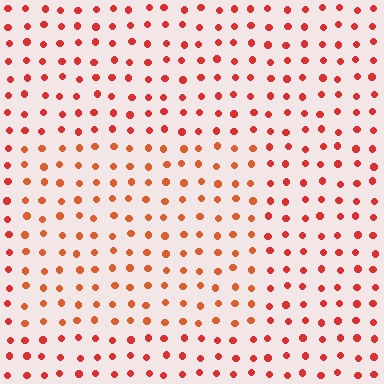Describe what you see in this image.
The image is filled with small red elements in a uniform arrangement. A rectangle-shaped region is visible where the elements are tinted to a slightly different hue, forming a subtle color boundary.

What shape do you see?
I see a rectangle.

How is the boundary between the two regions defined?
The boundary is defined purely by a slight shift in hue (about 17 degrees). Spacing, size, and orientation are identical on both sides.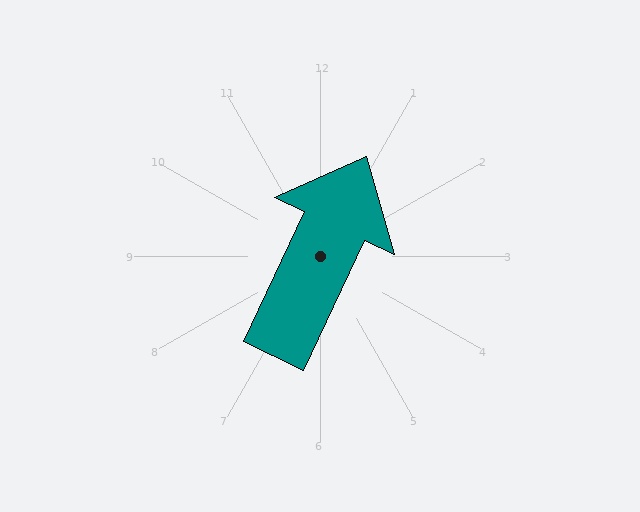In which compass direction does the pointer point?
Northeast.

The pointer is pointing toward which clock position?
Roughly 1 o'clock.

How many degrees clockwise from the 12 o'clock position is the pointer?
Approximately 25 degrees.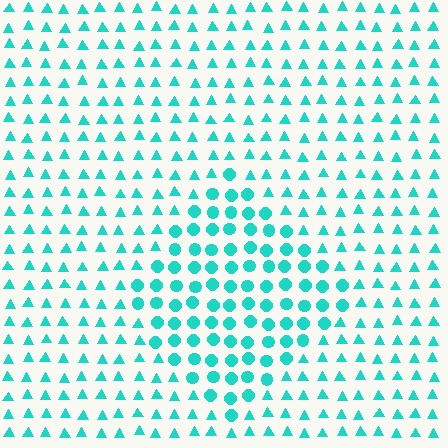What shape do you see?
I see a diamond.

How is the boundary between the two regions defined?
The boundary is defined by a change in element shape: circles inside vs. triangles outside. All elements share the same color and spacing.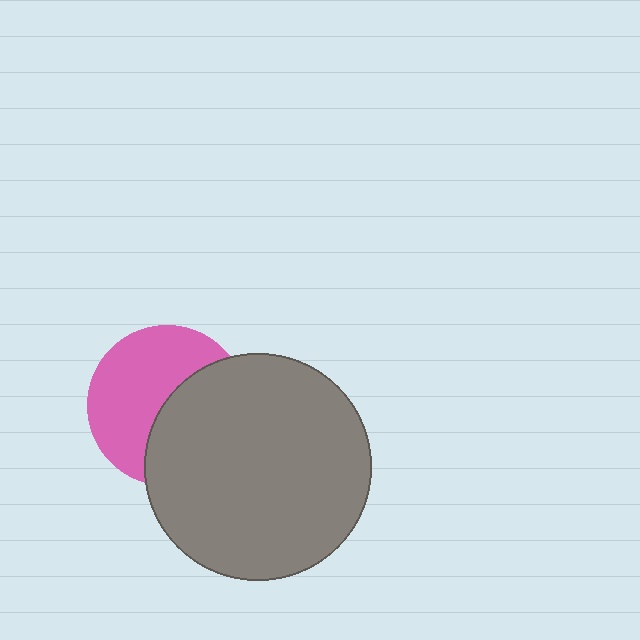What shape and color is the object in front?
The object in front is a gray circle.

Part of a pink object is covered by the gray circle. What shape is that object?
It is a circle.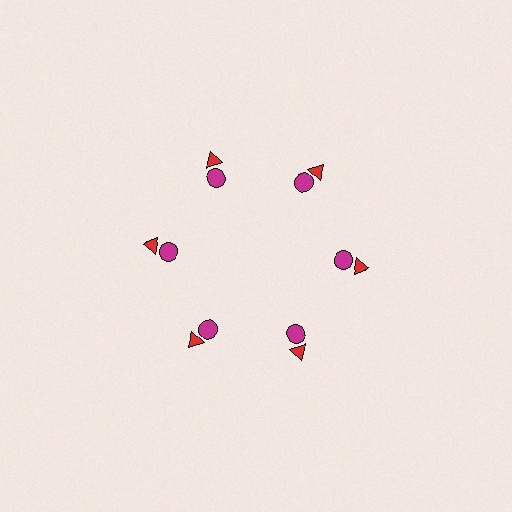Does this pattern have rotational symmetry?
Yes, this pattern has 6-fold rotational symmetry. It looks the same after rotating 60 degrees around the center.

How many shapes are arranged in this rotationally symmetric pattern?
There are 12 shapes, arranged in 6 groups of 2.